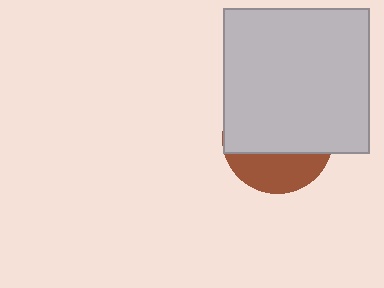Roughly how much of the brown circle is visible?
A small part of it is visible (roughly 33%).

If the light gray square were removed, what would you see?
You would see the complete brown circle.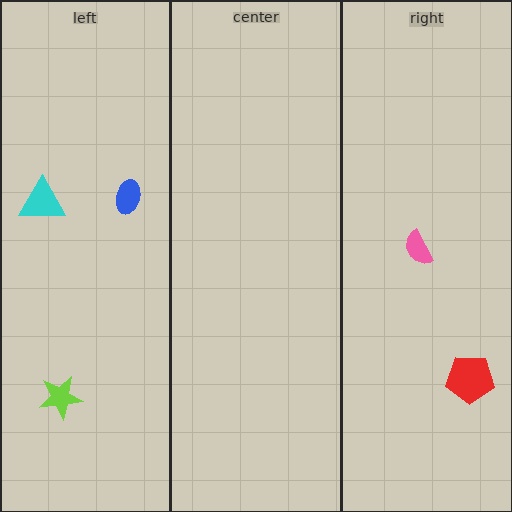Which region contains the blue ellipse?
The left region.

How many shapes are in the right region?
2.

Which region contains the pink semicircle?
The right region.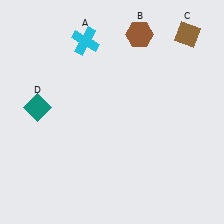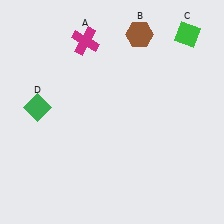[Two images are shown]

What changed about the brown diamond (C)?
In Image 1, C is brown. In Image 2, it changed to green.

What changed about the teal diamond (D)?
In Image 1, D is teal. In Image 2, it changed to green.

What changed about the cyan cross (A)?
In Image 1, A is cyan. In Image 2, it changed to magenta.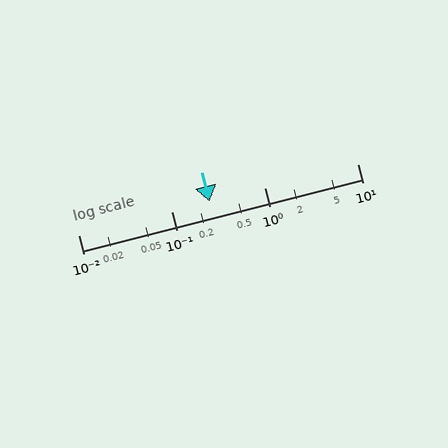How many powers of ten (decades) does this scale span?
The scale spans 3 decades, from 0.01 to 10.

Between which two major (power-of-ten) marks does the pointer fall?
The pointer is between 0.1 and 1.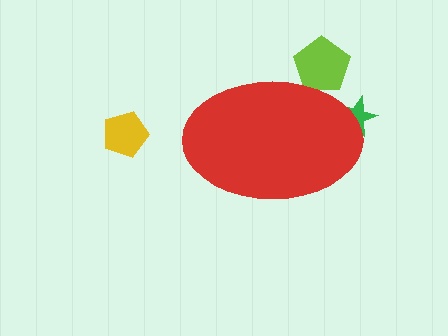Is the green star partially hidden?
Yes, the green star is partially hidden behind the red ellipse.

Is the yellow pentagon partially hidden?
No, the yellow pentagon is fully visible.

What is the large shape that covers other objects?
A red ellipse.